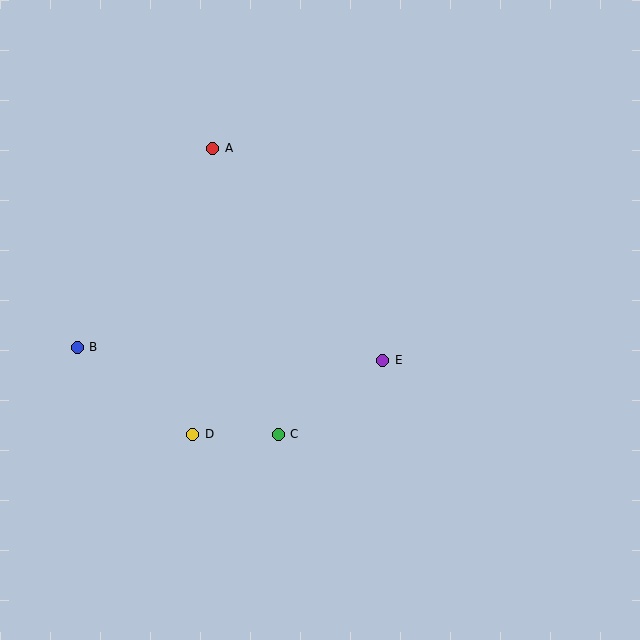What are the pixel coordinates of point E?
Point E is at (383, 360).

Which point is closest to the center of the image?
Point E at (383, 360) is closest to the center.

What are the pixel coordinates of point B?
Point B is at (77, 347).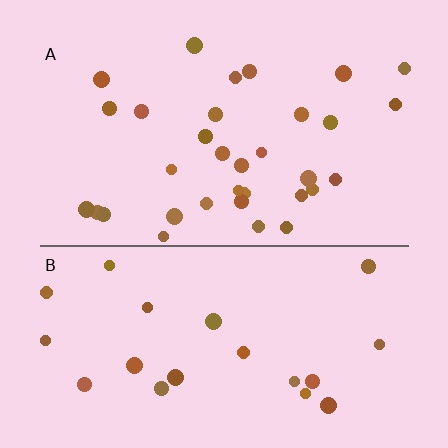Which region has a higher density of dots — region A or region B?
A (the top).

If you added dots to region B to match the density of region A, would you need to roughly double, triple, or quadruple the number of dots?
Approximately double.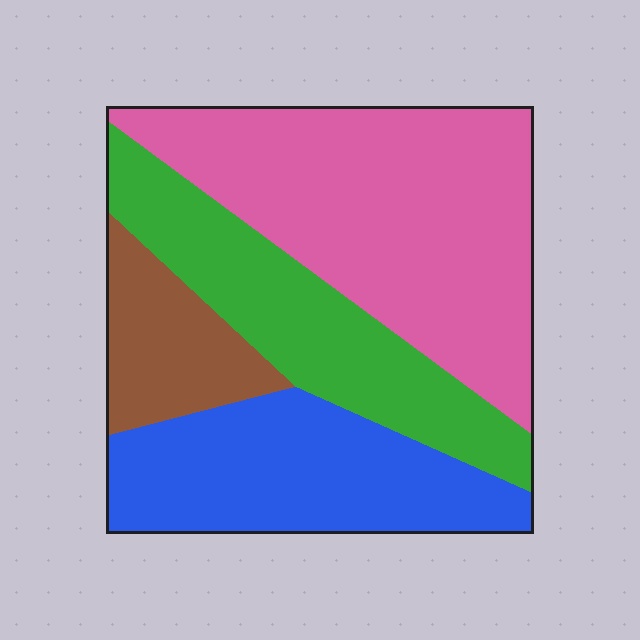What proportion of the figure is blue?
Blue takes up about one quarter (1/4) of the figure.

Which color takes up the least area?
Brown, at roughly 10%.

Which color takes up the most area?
Pink, at roughly 40%.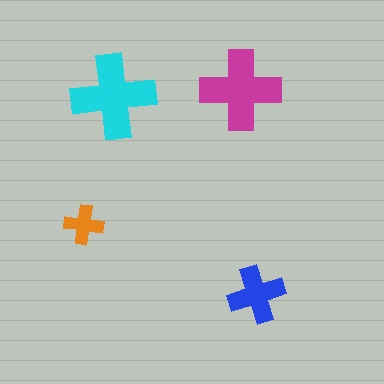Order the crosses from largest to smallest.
the cyan one, the magenta one, the blue one, the orange one.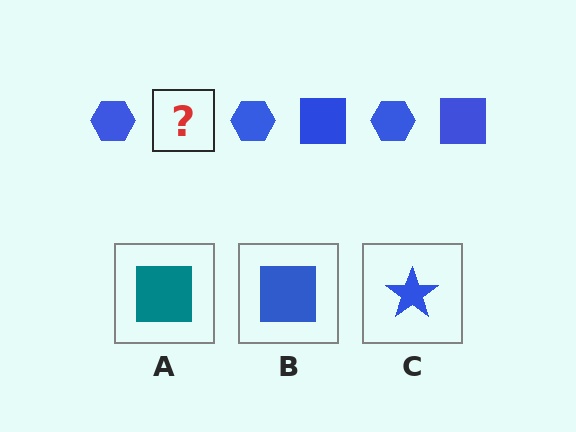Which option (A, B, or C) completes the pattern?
B.